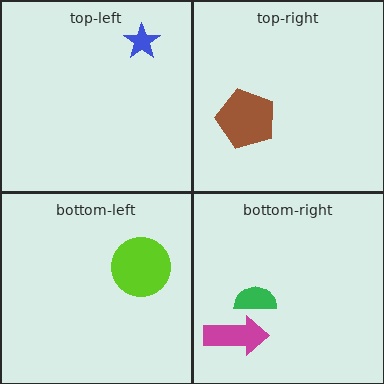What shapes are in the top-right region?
The brown pentagon.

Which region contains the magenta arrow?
The bottom-right region.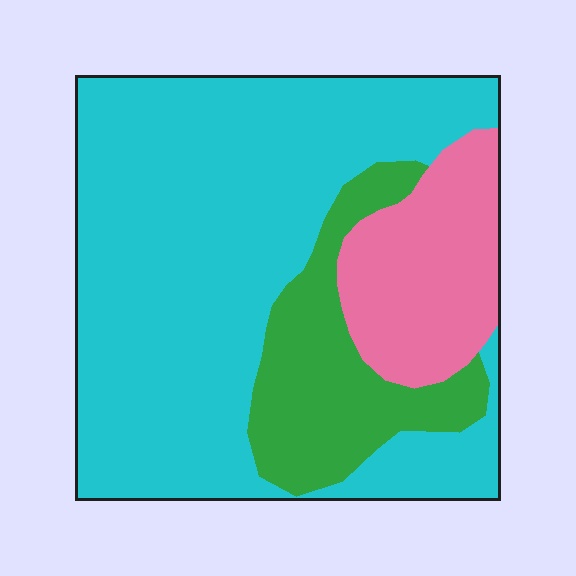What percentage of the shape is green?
Green covers 18% of the shape.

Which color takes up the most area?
Cyan, at roughly 65%.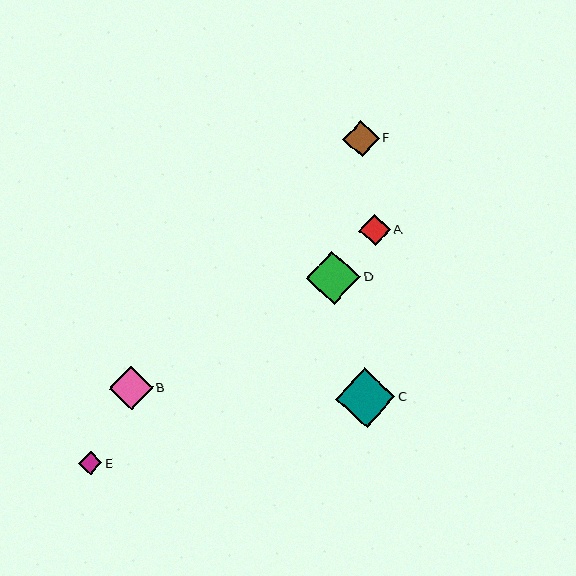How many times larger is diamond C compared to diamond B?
Diamond C is approximately 1.4 times the size of diamond B.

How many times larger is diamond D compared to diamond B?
Diamond D is approximately 1.2 times the size of diamond B.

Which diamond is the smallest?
Diamond E is the smallest with a size of approximately 24 pixels.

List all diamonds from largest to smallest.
From largest to smallest: C, D, B, F, A, E.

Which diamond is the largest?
Diamond C is the largest with a size of approximately 59 pixels.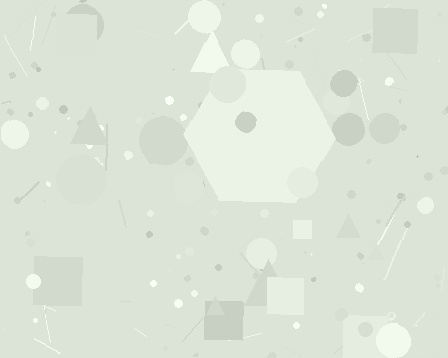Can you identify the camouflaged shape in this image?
The camouflaged shape is a hexagon.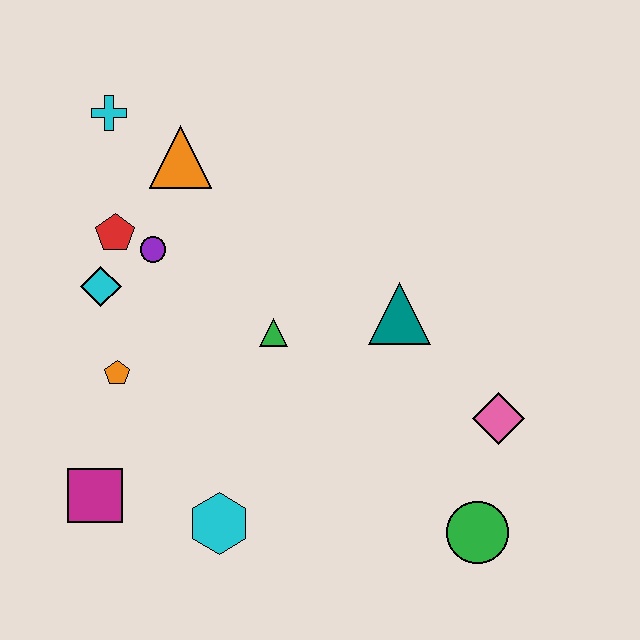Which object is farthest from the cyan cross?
The green circle is farthest from the cyan cross.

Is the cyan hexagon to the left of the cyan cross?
No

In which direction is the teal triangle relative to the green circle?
The teal triangle is above the green circle.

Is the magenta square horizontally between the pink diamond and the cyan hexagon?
No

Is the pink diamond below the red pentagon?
Yes